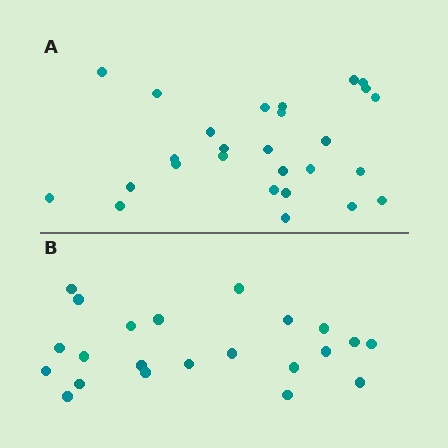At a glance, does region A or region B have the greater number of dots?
Region A (the top region) has more dots.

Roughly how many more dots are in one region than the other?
Region A has about 5 more dots than region B.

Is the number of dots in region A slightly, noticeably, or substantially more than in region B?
Region A has only slightly more — the two regions are fairly close. The ratio is roughly 1.2 to 1.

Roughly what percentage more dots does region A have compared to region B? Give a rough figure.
About 25% more.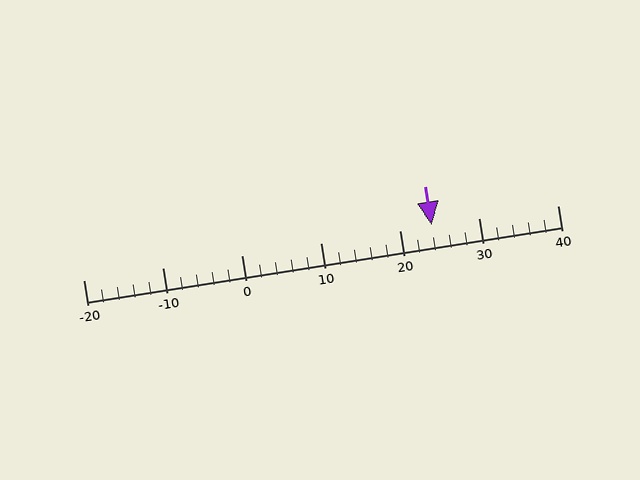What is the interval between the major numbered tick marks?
The major tick marks are spaced 10 units apart.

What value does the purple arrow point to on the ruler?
The purple arrow points to approximately 24.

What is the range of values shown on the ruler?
The ruler shows values from -20 to 40.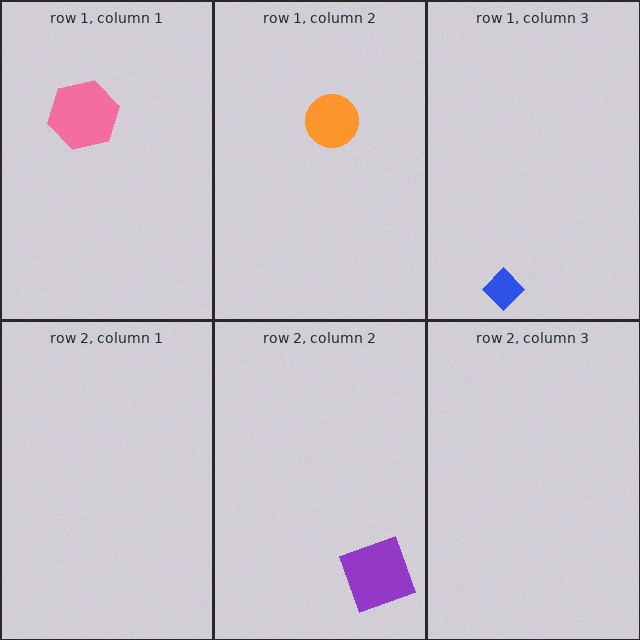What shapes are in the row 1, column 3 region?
The blue diamond.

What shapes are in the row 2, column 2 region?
The purple square.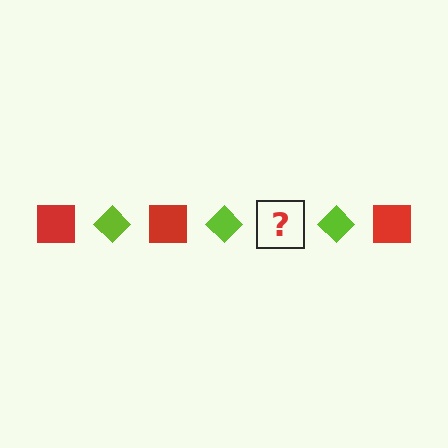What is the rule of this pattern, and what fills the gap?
The rule is that the pattern alternates between red square and lime diamond. The gap should be filled with a red square.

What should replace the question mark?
The question mark should be replaced with a red square.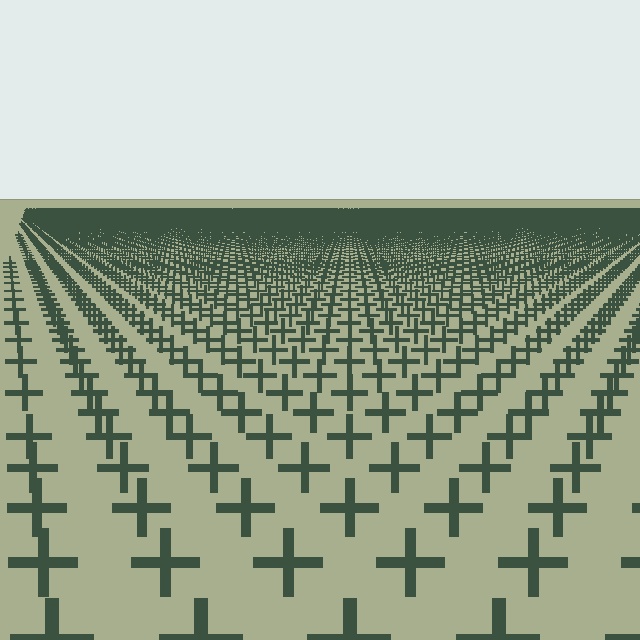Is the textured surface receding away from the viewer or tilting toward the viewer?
The surface is receding away from the viewer. Texture elements get smaller and denser toward the top.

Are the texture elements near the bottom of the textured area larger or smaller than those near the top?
Larger. Near the bottom, elements are closer to the viewer and appear at a bigger on-screen size.